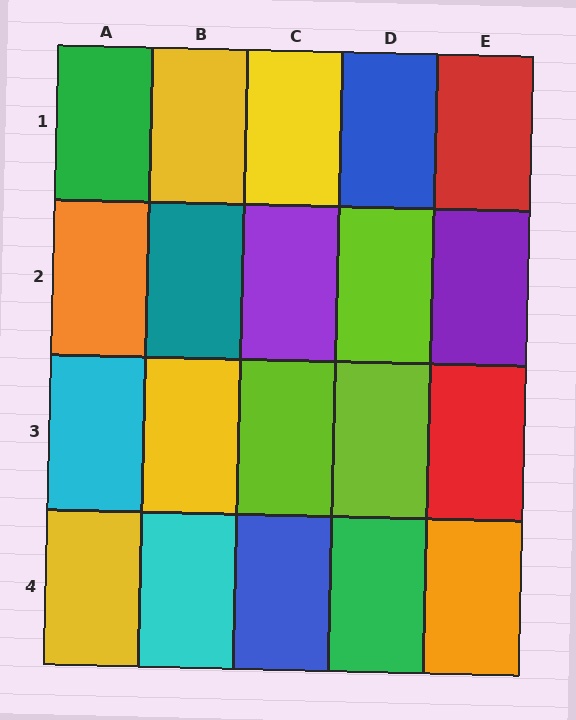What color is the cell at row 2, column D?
Lime.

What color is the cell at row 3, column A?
Cyan.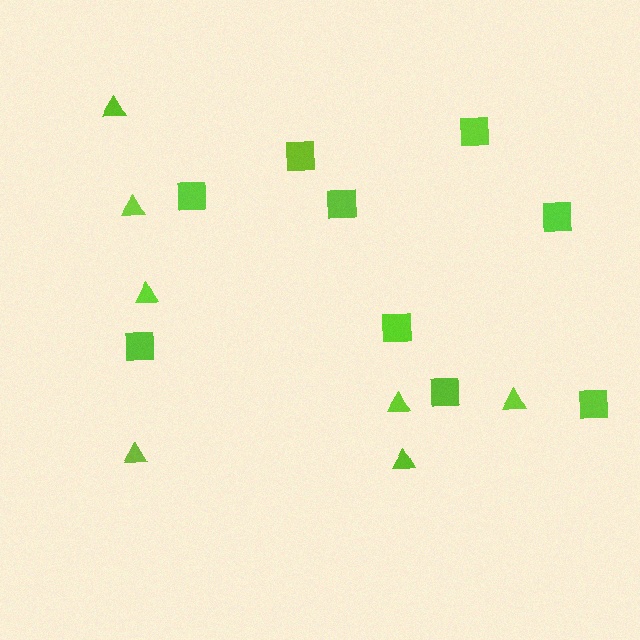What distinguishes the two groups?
There are 2 groups: one group of triangles (7) and one group of squares (9).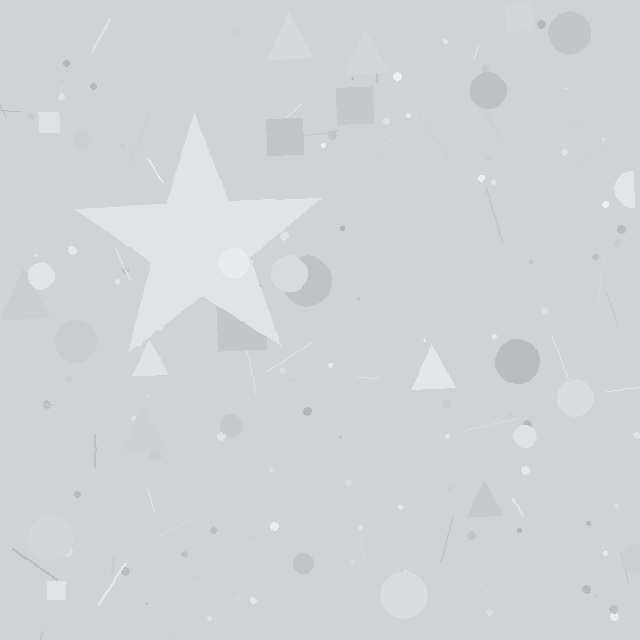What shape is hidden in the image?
A star is hidden in the image.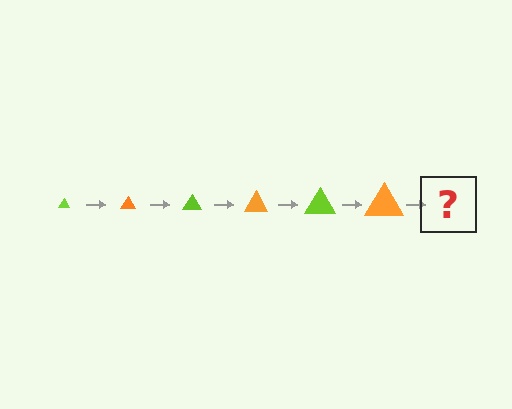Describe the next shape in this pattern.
It should be a lime triangle, larger than the previous one.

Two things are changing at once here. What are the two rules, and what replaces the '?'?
The two rules are that the triangle grows larger each step and the color cycles through lime and orange. The '?' should be a lime triangle, larger than the previous one.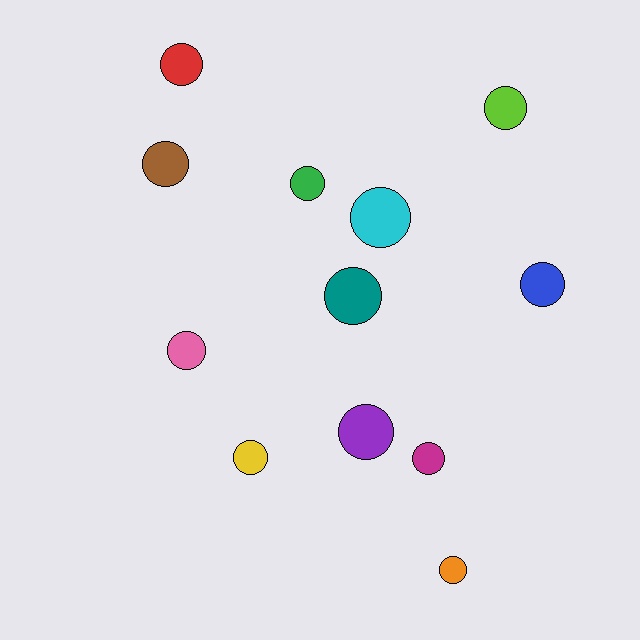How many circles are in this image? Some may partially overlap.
There are 12 circles.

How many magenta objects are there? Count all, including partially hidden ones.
There is 1 magenta object.